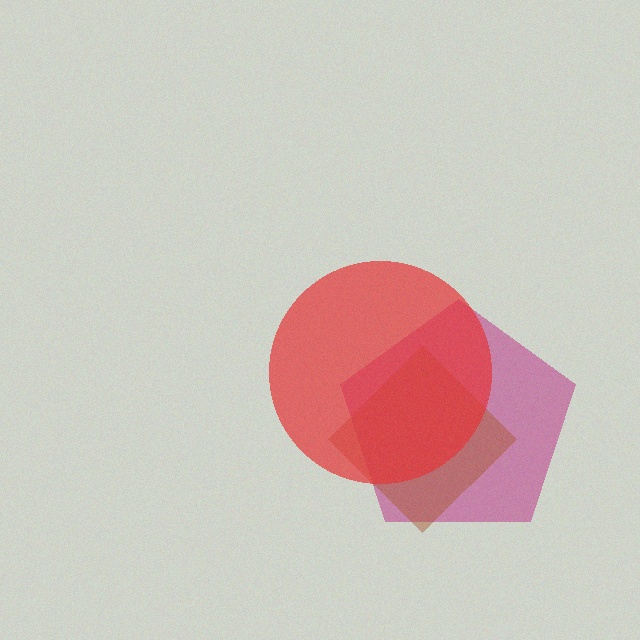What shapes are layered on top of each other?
The layered shapes are: a magenta pentagon, a brown diamond, a red circle.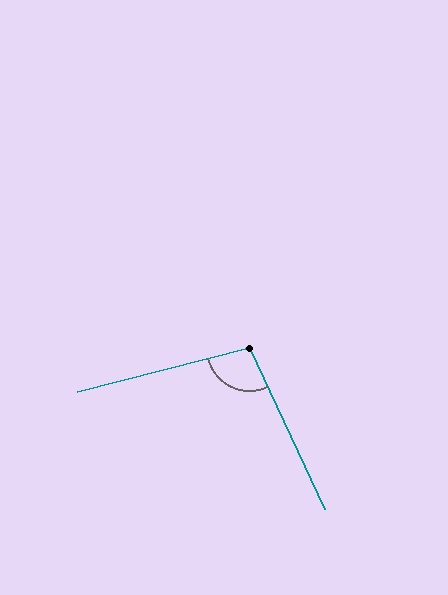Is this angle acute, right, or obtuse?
It is obtuse.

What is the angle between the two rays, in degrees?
Approximately 100 degrees.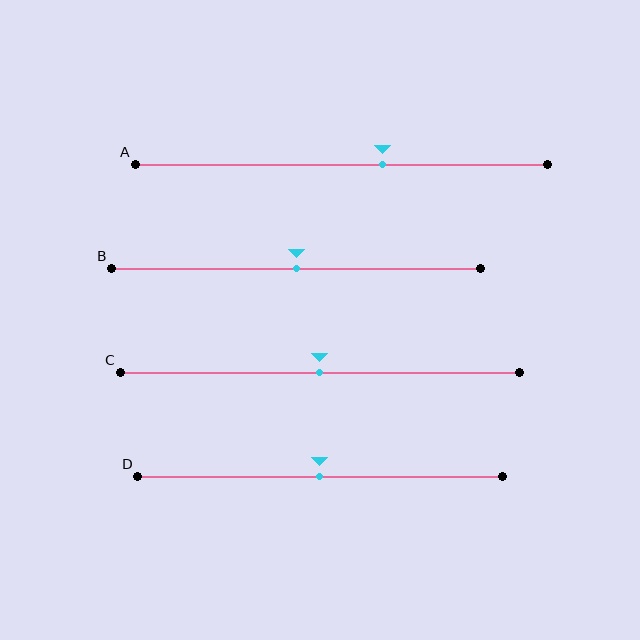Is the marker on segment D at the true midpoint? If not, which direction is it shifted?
Yes, the marker on segment D is at the true midpoint.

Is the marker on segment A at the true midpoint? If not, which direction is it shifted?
No, the marker on segment A is shifted to the right by about 10% of the segment length.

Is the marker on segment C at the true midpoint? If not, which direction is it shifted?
Yes, the marker on segment C is at the true midpoint.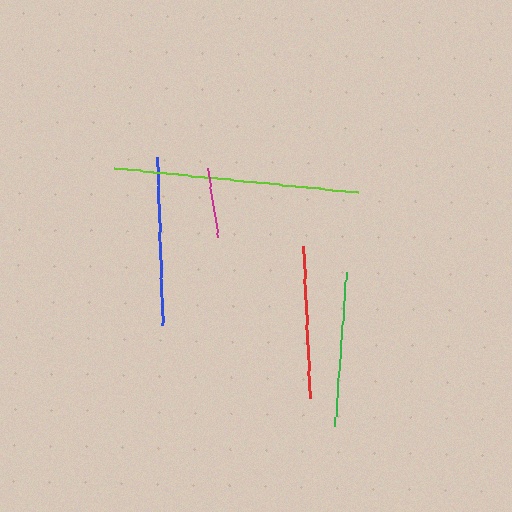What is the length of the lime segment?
The lime segment is approximately 246 pixels long.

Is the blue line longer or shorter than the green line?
The blue line is longer than the green line.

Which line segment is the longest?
The lime line is the longest at approximately 246 pixels.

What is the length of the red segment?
The red segment is approximately 153 pixels long.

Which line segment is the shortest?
The magenta line is the shortest at approximately 71 pixels.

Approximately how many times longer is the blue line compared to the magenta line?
The blue line is approximately 2.4 times the length of the magenta line.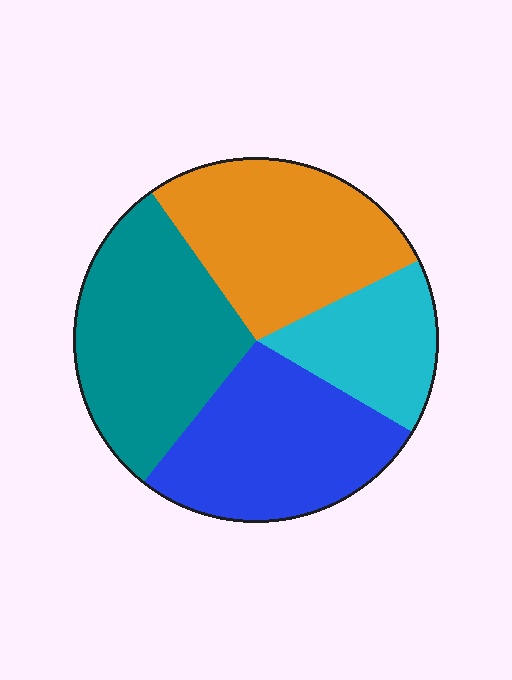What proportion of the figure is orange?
Orange takes up about one quarter (1/4) of the figure.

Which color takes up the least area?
Cyan, at roughly 15%.